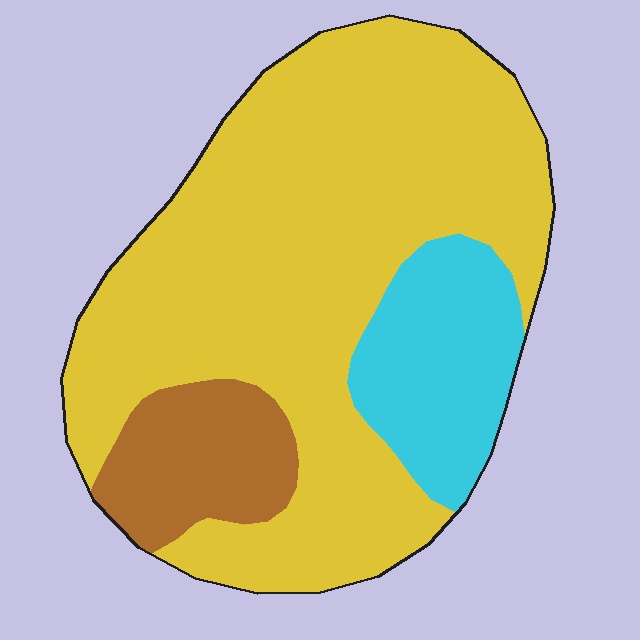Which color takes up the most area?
Yellow, at roughly 70%.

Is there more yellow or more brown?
Yellow.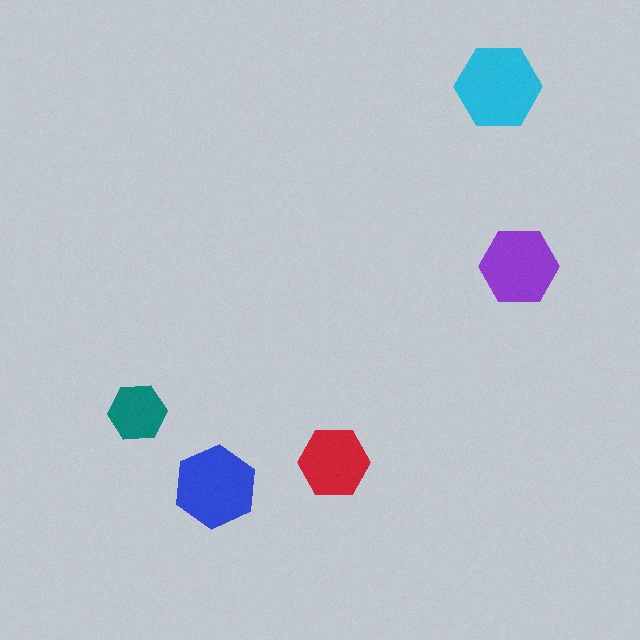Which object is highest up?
The cyan hexagon is topmost.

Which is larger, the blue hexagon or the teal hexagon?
The blue one.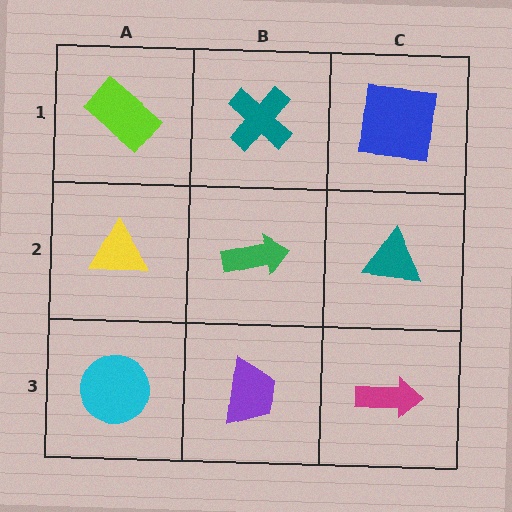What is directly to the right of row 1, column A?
A teal cross.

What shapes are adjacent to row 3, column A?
A yellow triangle (row 2, column A), a purple trapezoid (row 3, column B).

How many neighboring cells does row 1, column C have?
2.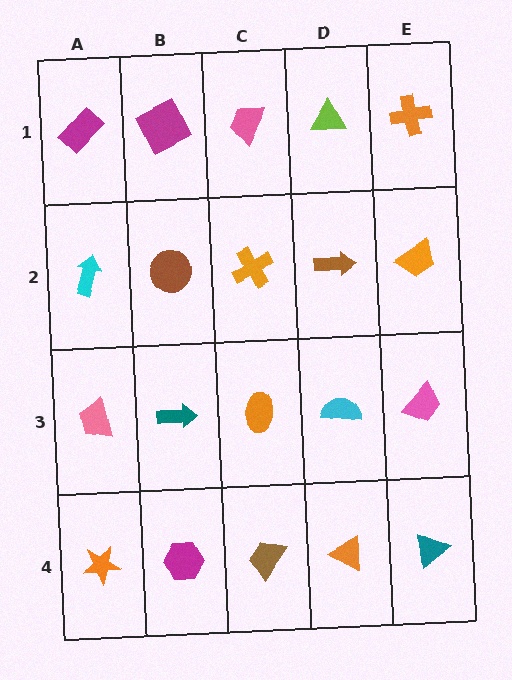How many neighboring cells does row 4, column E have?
2.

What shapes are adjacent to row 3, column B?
A brown circle (row 2, column B), a magenta hexagon (row 4, column B), a pink trapezoid (row 3, column A), an orange ellipse (row 3, column C).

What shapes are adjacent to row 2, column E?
An orange cross (row 1, column E), a pink trapezoid (row 3, column E), a brown arrow (row 2, column D).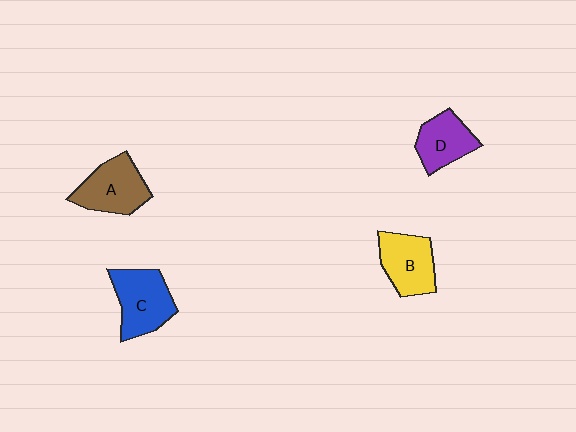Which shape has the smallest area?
Shape D (purple).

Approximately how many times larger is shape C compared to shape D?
Approximately 1.3 times.